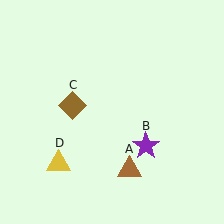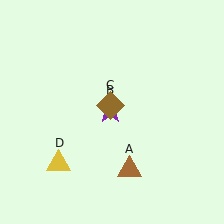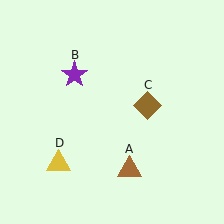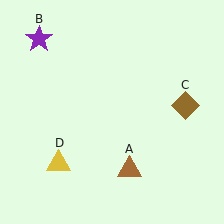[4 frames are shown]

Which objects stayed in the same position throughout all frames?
Brown triangle (object A) and yellow triangle (object D) remained stationary.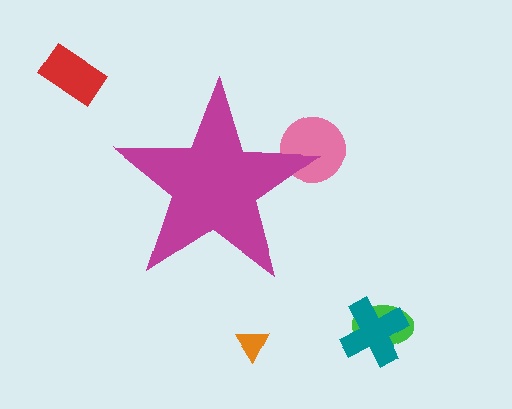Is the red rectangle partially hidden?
No, the red rectangle is fully visible.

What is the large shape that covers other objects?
A magenta star.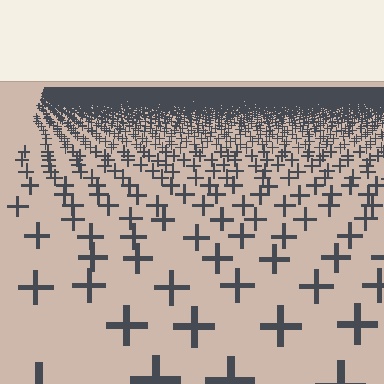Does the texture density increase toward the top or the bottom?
Density increases toward the top.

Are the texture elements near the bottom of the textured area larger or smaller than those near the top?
Larger. Near the bottom, elements are closer to the viewer and appear at a bigger on-screen size.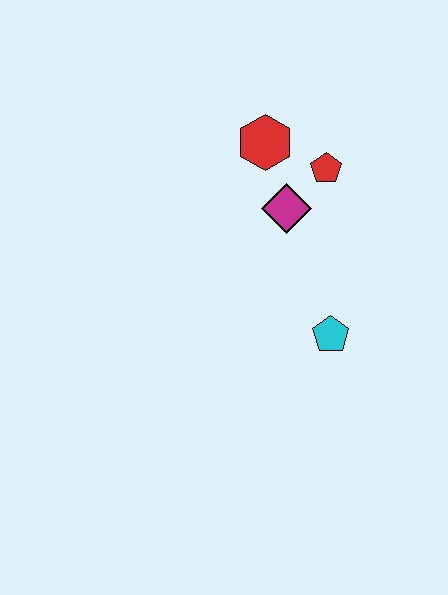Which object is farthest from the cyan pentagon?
The red hexagon is farthest from the cyan pentagon.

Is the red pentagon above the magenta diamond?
Yes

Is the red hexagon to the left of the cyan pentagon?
Yes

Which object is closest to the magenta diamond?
The red pentagon is closest to the magenta diamond.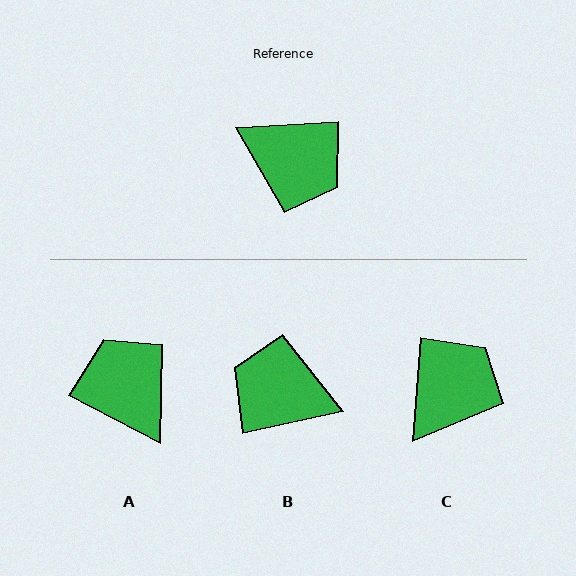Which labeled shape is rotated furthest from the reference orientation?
B, about 172 degrees away.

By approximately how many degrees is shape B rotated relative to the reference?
Approximately 172 degrees clockwise.